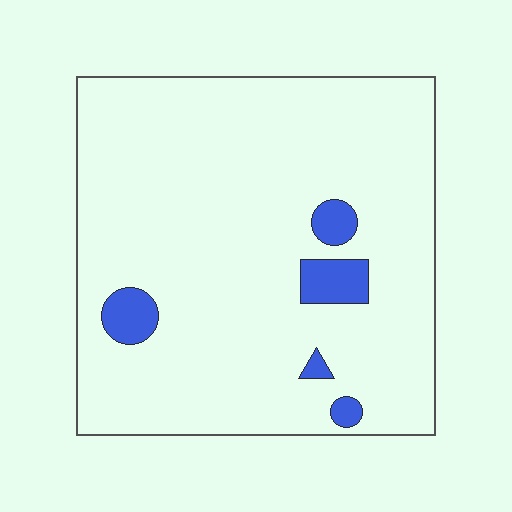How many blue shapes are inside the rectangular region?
5.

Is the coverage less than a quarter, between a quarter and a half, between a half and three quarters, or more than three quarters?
Less than a quarter.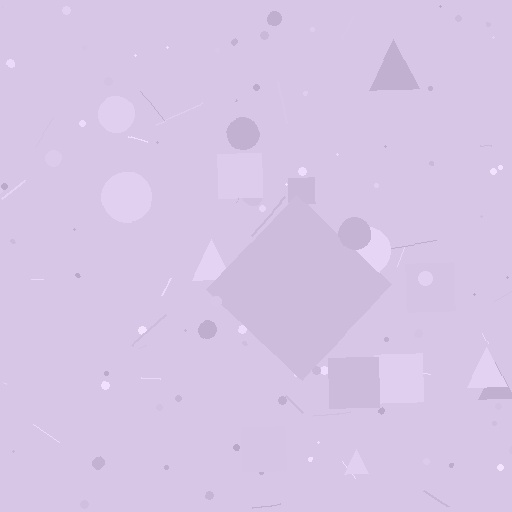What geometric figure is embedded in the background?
A diamond is embedded in the background.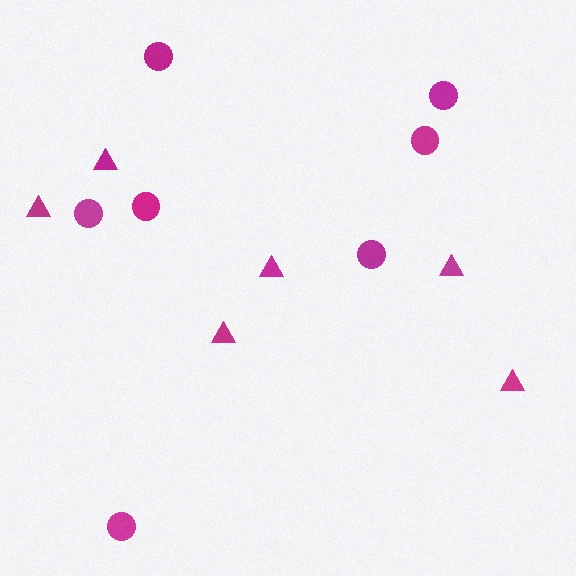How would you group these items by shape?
There are 2 groups: one group of triangles (6) and one group of circles (7).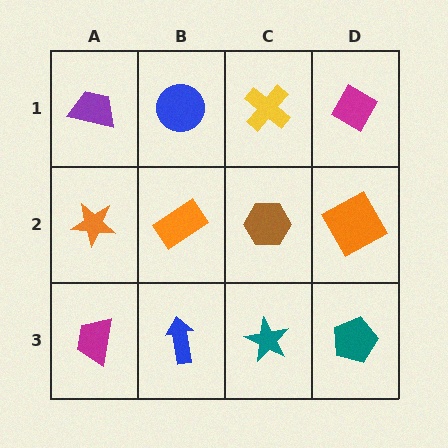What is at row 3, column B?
A blue arrow.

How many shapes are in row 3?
4 shapes.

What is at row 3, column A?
A magenta trapezoid.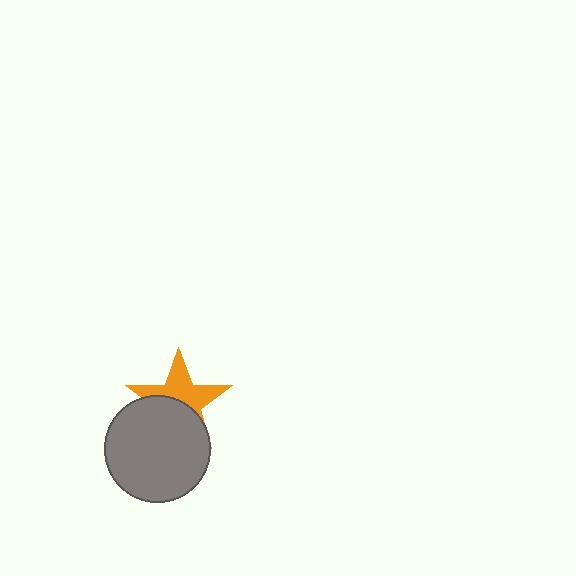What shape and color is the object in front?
The object in front is a gray circle.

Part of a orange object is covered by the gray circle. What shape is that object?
It is a star.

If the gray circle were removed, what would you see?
You would see the complete orange star.